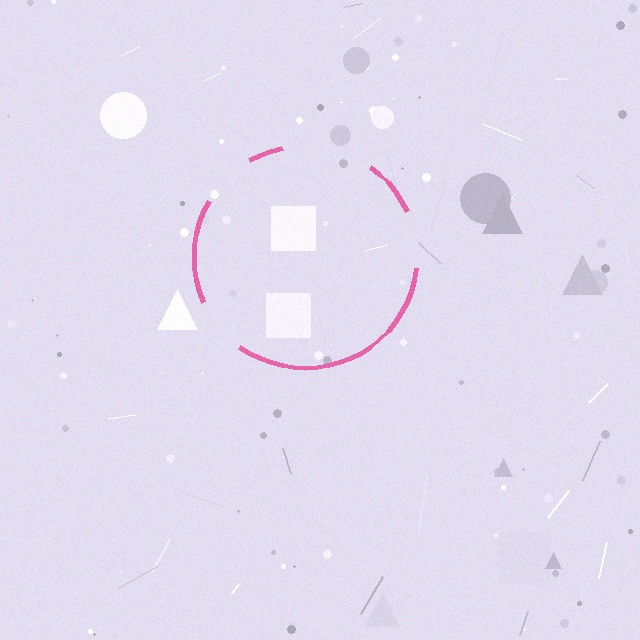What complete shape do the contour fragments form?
The contour fragments form a circle.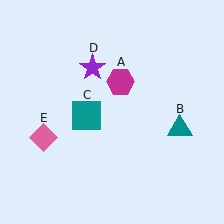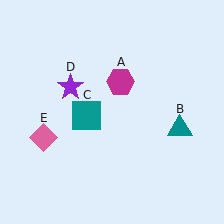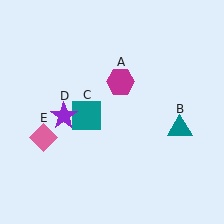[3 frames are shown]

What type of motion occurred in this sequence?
The purple star (object D) rotated counterclockwise around the center of the scene.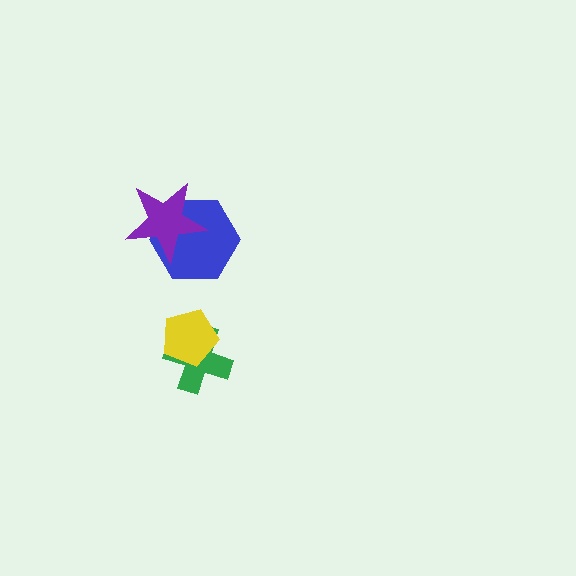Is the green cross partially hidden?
Yes, it is partially covered by another shape.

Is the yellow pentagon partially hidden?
No, no other shape covers it.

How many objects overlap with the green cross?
1 object overlaps with the green cross.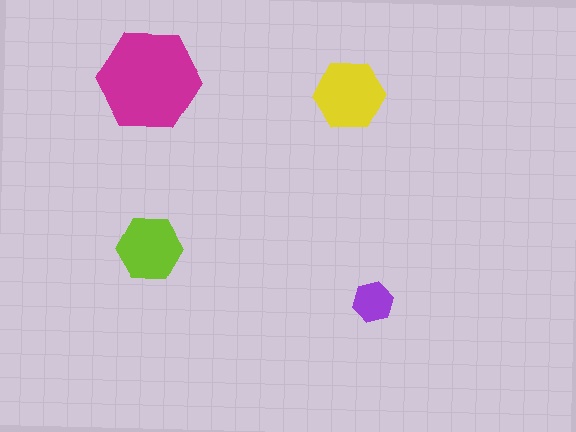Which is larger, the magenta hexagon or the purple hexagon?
The magenta one.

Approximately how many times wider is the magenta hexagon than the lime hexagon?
About 1.5 times wider.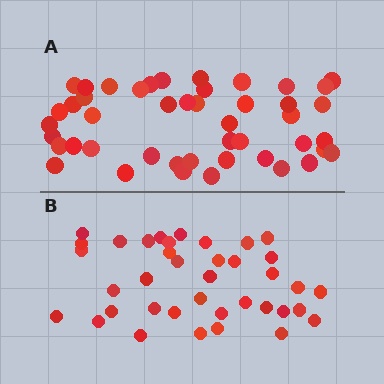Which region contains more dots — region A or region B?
Region A (the top region) has more dots.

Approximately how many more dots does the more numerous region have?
Region A has roughly 8 or so more dots than region B.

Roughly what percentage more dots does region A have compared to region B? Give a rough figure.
About 20% more.